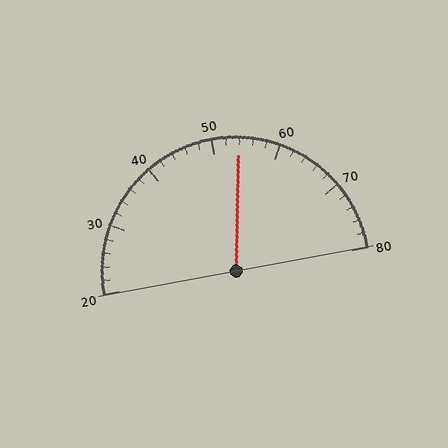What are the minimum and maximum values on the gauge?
The gauge ranges from 20 to 80.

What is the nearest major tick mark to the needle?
The nearest major tick mark is 50.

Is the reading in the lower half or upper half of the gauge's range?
The reading is in the upper half of the range (20 to 80).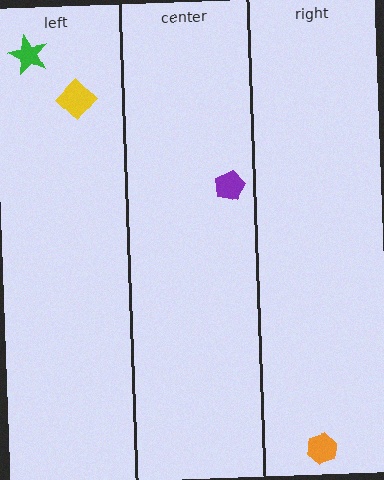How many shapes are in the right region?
1.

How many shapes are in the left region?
2.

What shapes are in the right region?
The orange hexagon.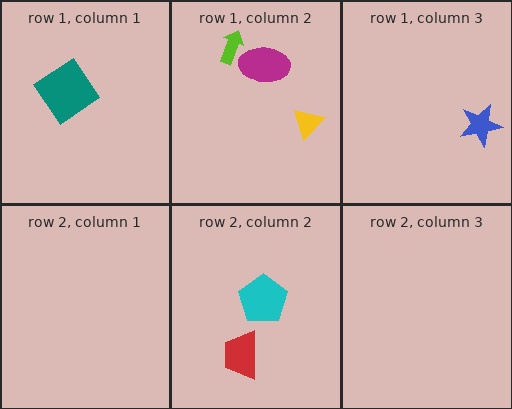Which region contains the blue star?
The row 1, column 3 region.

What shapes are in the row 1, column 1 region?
The teal diamond.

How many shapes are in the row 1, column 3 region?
1.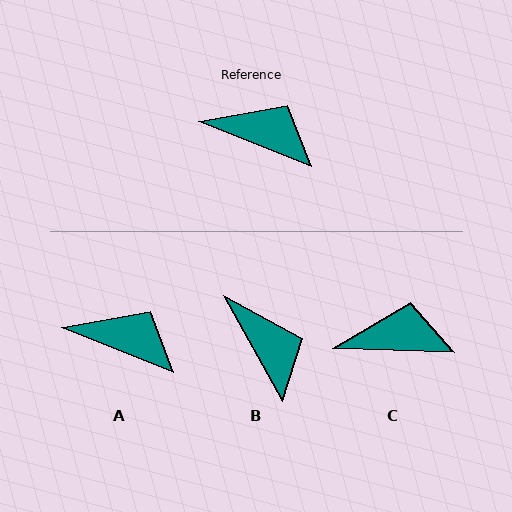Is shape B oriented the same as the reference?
No, it is off by about 39 degrees.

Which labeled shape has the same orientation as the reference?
A.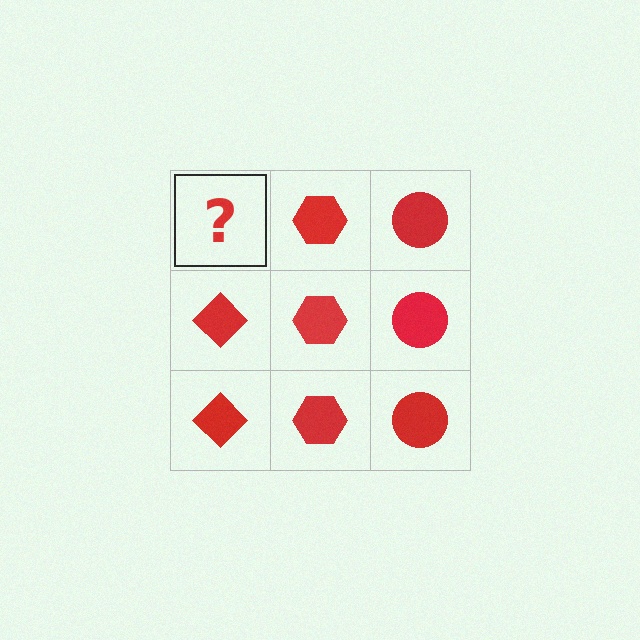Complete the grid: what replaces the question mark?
The question mark should be replaced with a red diamond.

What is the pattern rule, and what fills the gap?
The rule is that each column has a consistent shape. The gap should be filled with a red diamond.